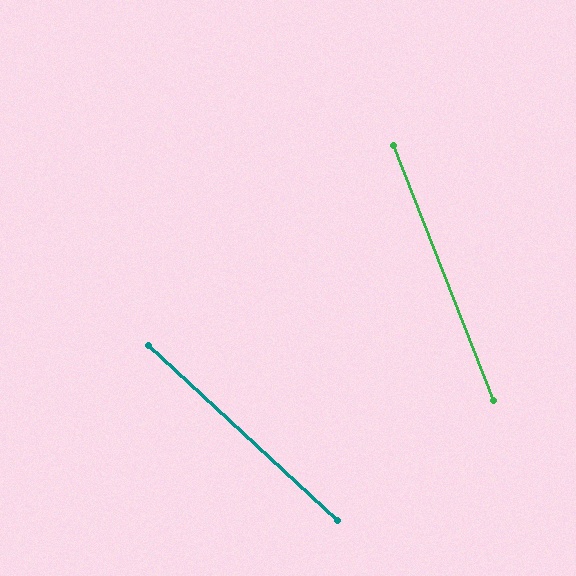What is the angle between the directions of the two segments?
Approximately 26 degrees.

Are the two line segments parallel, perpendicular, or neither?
Neither parallel nor perpendicular — they differ by about 26°.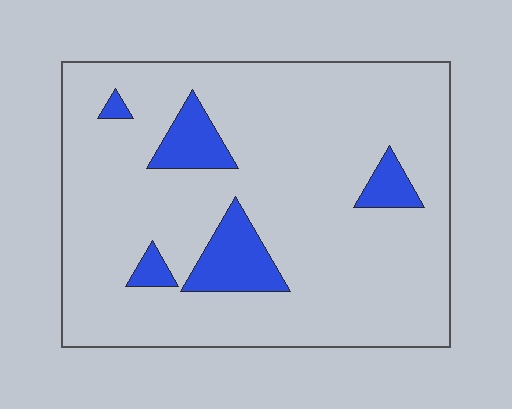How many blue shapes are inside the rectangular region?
5.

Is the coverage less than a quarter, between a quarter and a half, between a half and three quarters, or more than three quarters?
Less than a quarter.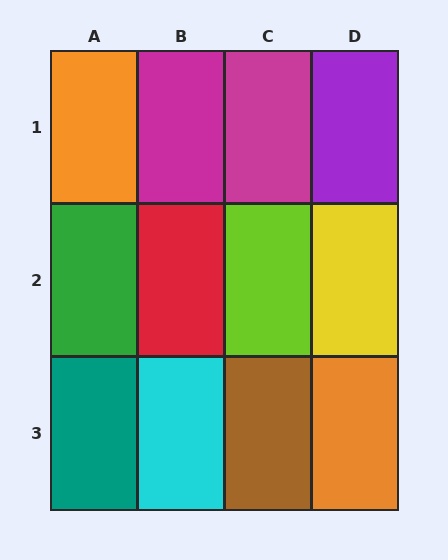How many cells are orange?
2 cells are orange.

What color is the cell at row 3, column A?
Teal.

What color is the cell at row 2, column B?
Red.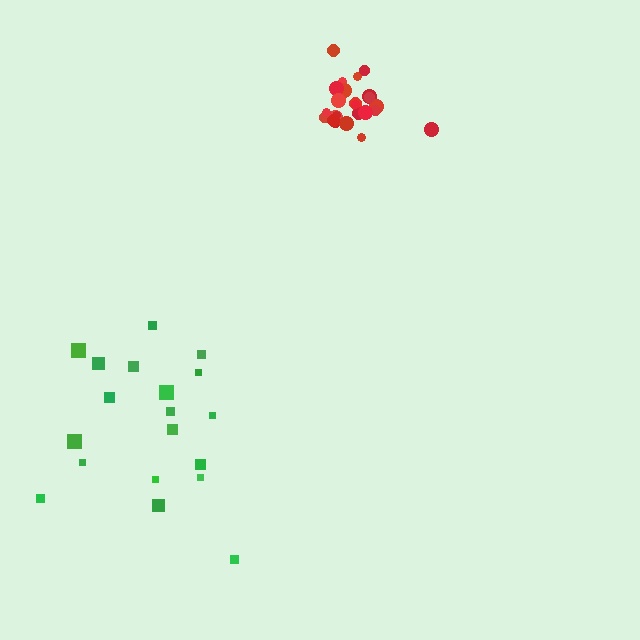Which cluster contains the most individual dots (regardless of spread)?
Red (24).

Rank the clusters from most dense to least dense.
red, green.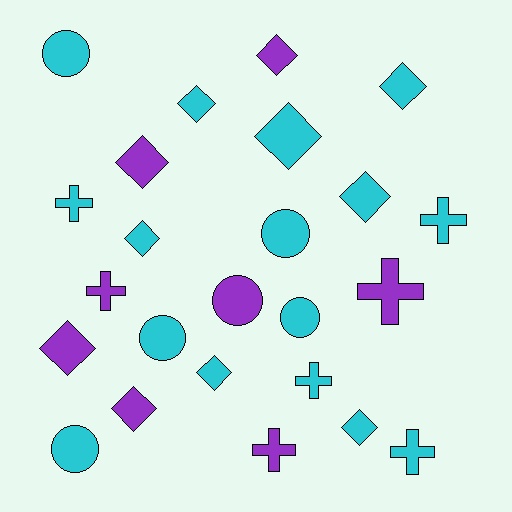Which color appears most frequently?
Cyan, with 16 objects.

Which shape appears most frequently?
Diamond, with 11 objects.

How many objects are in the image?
There are 24 objects.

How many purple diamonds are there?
There are 4 purple diamonds.